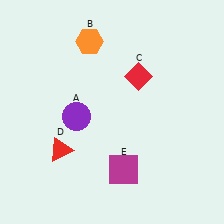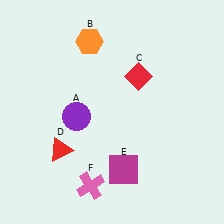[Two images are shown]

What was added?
A pink cross (F) was added in Image 2.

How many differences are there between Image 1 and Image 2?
There is 1 difference between the two images.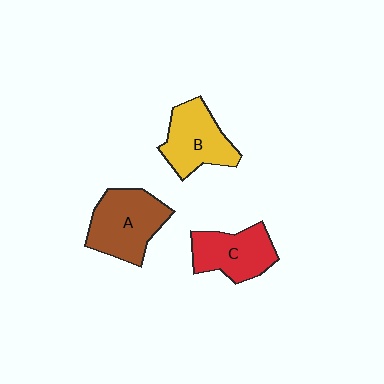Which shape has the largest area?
Shape A (brown).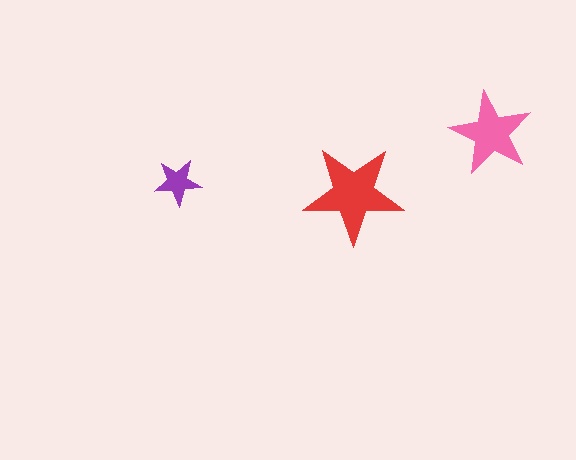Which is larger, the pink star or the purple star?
The pink one.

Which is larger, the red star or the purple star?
The red one.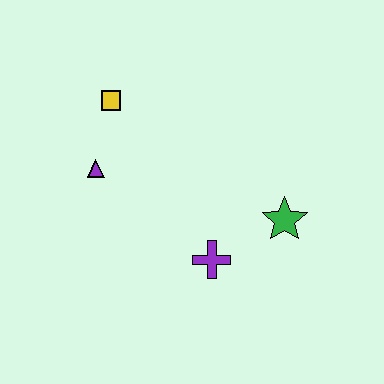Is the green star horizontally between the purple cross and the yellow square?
No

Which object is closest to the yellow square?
The purple triangle is closest to the yellow square.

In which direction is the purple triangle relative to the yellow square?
The purple triangle is below the yellow square.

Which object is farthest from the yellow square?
The green star is farthest from the yellow square.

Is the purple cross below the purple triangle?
Yes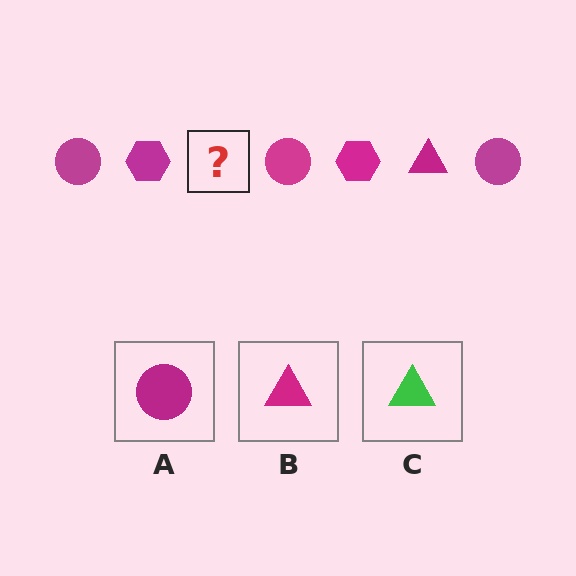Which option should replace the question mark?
Option B.